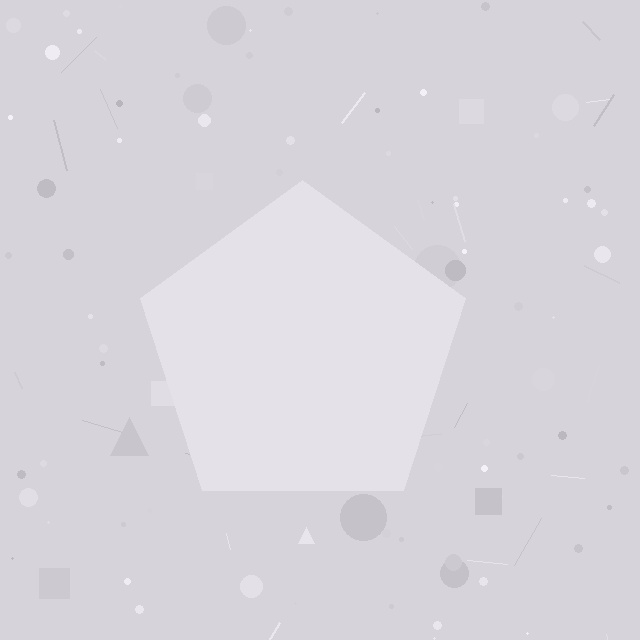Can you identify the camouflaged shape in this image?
The camouflaged shape is a pentagon.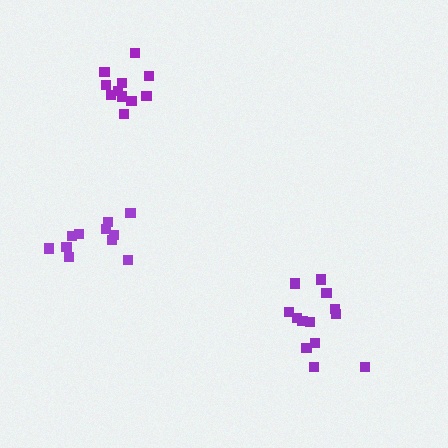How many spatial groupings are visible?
There are 3 spatial groupings.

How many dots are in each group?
Group 1: 11 dots, Group 2: 11 dots, Group 3: 13 dots (35 total).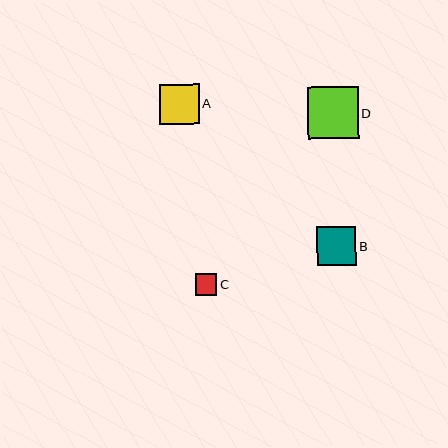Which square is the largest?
Square D is the largest with a size of approximately 51 pixels.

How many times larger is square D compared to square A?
Square D is approximately 1.3 times the size of square A.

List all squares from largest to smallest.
From largest to smallest: D, A, B, C.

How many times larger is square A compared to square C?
Square A is approximately 1.8 times the size of square C.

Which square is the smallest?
Square C is the smallest with a size of approximately 22 pixels.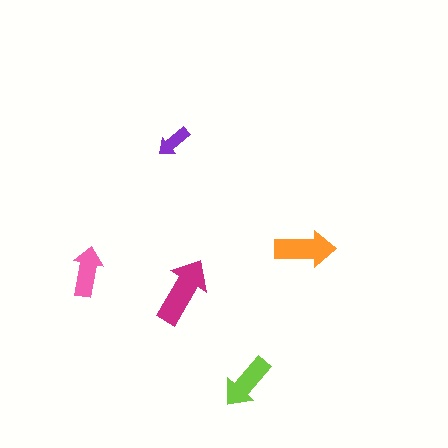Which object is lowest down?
The lime arrow is bottommost.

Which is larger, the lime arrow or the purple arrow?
The lime one.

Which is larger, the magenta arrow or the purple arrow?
The magenta one.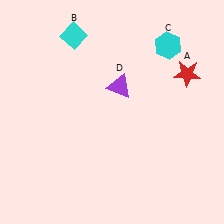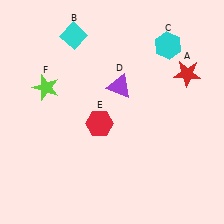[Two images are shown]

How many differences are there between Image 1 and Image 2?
There are 2 differences between the two images.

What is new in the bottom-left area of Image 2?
A red hexagon (E) was added in the bottom-left area of Image 2.